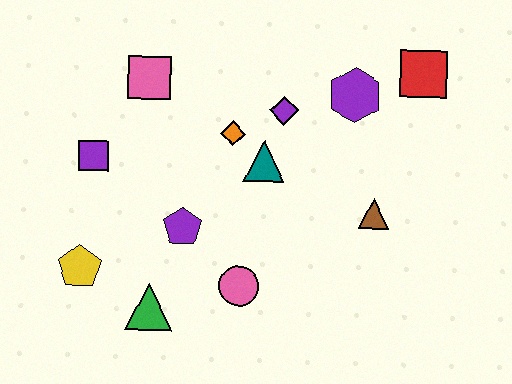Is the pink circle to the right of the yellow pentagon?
Yes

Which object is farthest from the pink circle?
The red square is farthest from the pink circle.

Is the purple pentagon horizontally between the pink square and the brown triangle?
Yes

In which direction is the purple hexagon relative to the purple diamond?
The purple hexagon is to the right of the purple diamond.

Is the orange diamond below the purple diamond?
Yes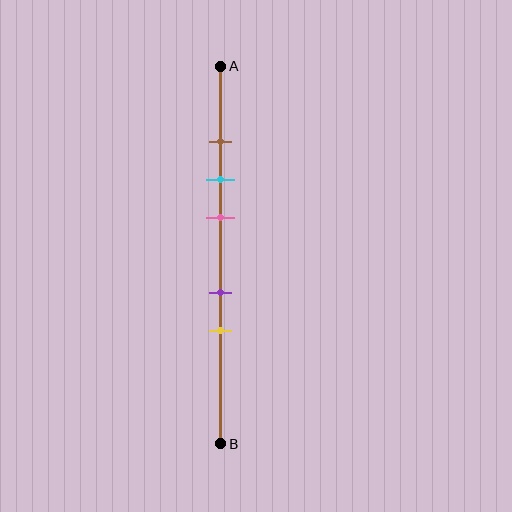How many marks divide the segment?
There are 5 marks dividing the segment.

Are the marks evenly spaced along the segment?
No, the marks are not evenly spaced.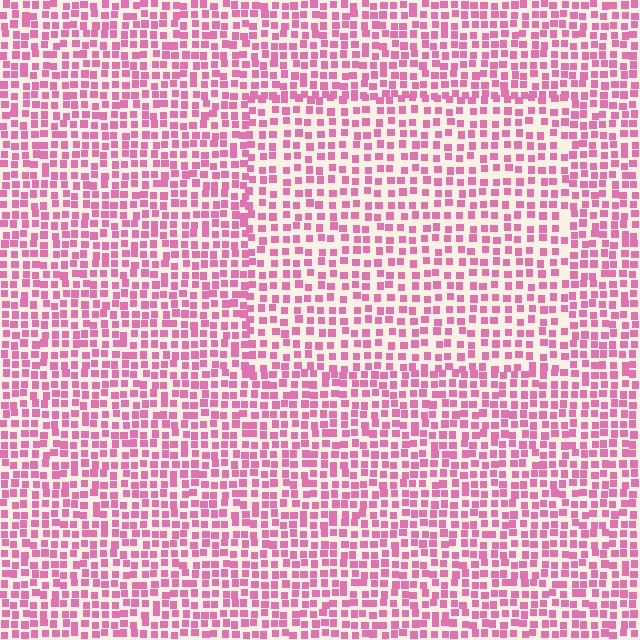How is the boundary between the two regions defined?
The boundary is defined by a change in element density (approximately 1.4x ratio). All elements are the same color, size, and shape.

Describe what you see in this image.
The image contains small pink elements arranged at two different densities. A rectangle-shaped region is visible where the elements are less densely packed than the surrounding area.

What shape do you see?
I see a rectangle.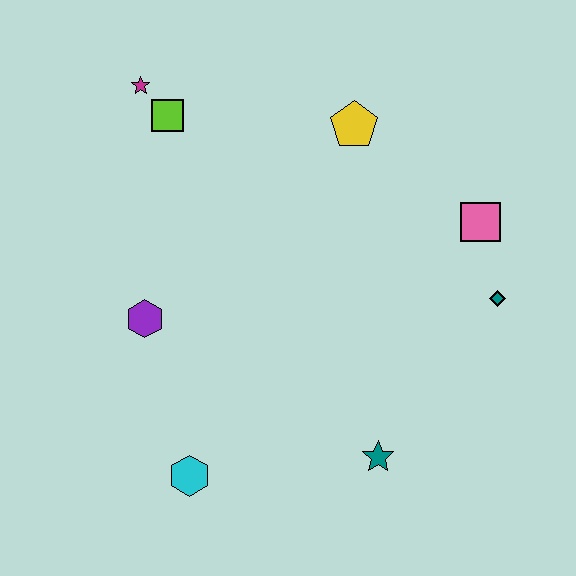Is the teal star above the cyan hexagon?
Yes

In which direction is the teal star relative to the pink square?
The teal star is below the pink square.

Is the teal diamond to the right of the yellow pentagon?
Yes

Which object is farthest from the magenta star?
The teal star is farthest from the magenta star.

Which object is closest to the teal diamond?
The pink square is closest to the teal diamond.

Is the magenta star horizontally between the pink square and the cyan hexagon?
No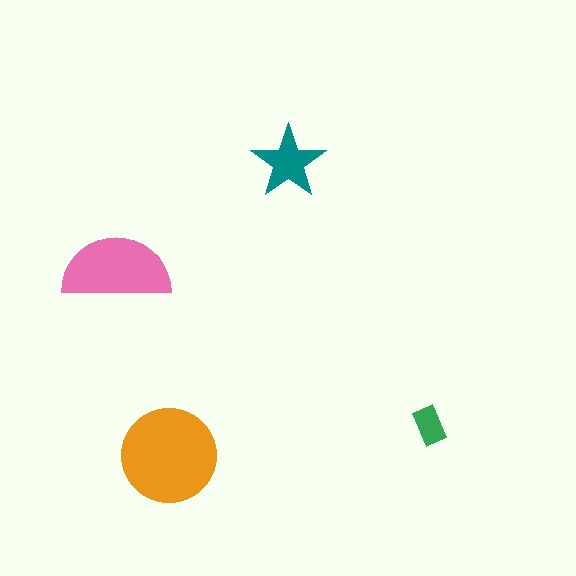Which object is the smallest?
The green rectangle.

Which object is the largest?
The orange circle.